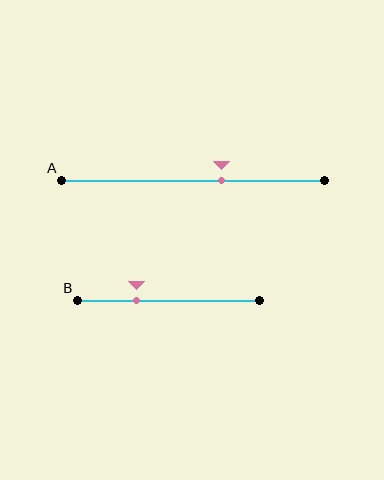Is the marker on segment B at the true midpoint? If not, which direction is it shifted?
No, the marker on segment B is shifted to the left by about 17% of the segment length.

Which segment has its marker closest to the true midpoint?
Segment A has its marker closest to the true midpoint.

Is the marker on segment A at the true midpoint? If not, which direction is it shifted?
No, the marker on segment A is shifted to the right by about 11% of the segment length.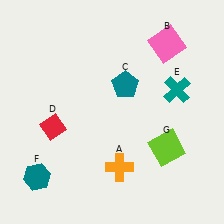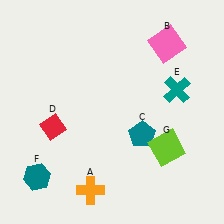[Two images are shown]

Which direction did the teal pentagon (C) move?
The teal pentagon (C) moved down.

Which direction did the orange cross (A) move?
The orange cross (A) moved left.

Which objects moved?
The objects that moved are: the orange cross (A), the teal pentagon (C).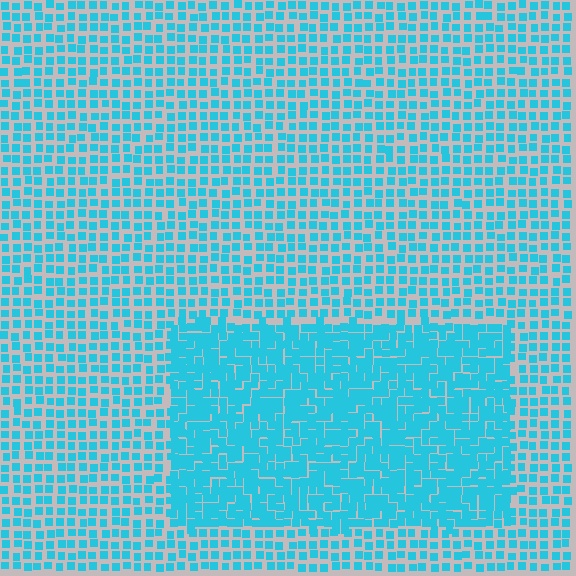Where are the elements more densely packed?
The elements are more densely packed inside the rectangle boundary.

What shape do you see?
I see a rectangle.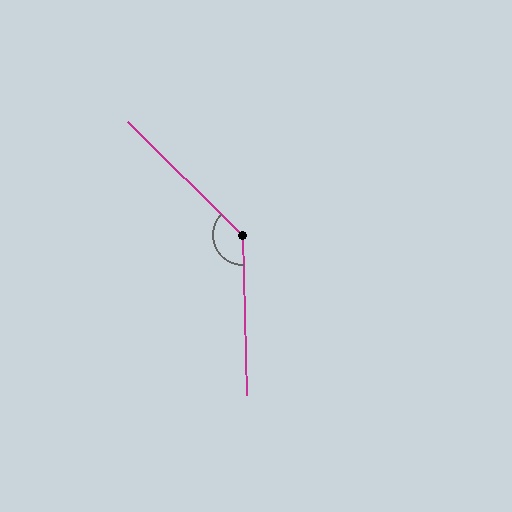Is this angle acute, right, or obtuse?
It is obtuse.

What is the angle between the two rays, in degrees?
Approximately 136 degrees.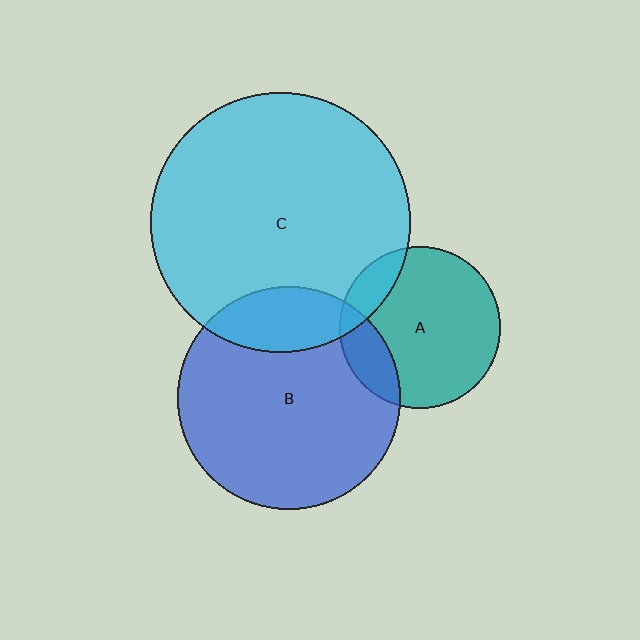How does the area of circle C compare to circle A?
Approximately 2.6 times.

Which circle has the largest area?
Circle C (cyan).